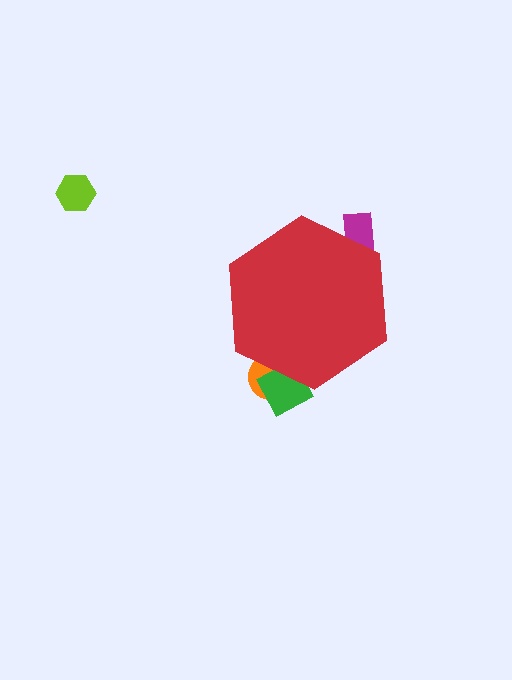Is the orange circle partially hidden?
Yes, the orange circle is partially hidden behind the red hexagon.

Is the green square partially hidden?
Yes, the green square is partially hidden behind the red hexagon.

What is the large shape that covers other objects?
A red hexagon.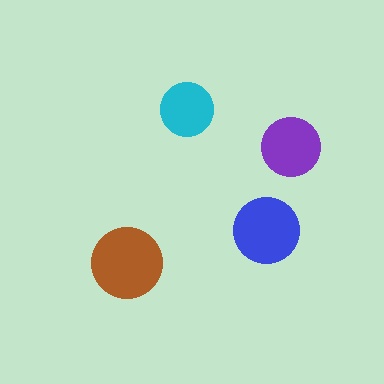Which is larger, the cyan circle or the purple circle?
The purple one.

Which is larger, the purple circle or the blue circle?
The blue one.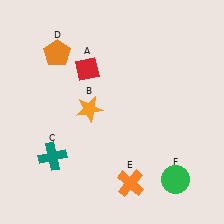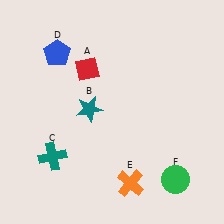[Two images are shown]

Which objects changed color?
B changed from orange to teal. D changed from orange to blue.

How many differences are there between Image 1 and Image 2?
There are 2 differences between the two images.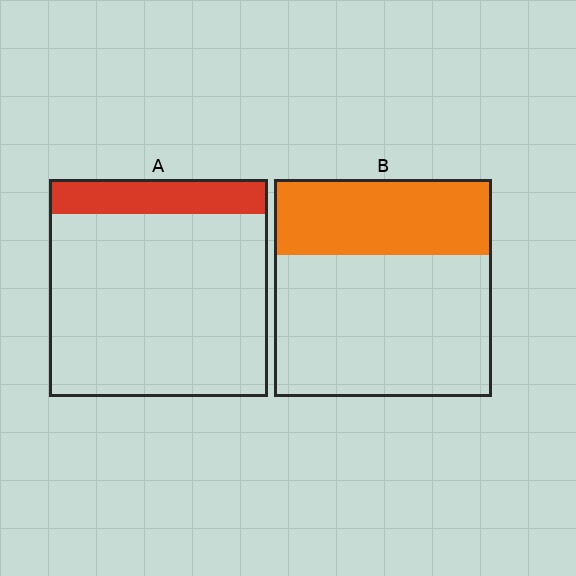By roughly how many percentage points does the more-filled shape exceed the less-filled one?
By roughly 20 percentage points (B over A).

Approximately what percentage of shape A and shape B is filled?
A is approximately 15% and B is approximately 35%.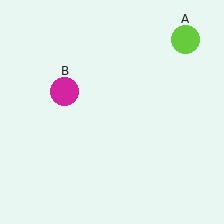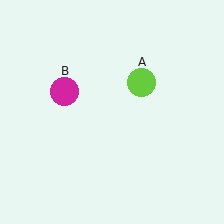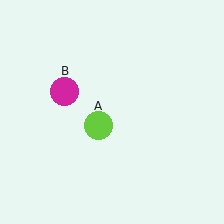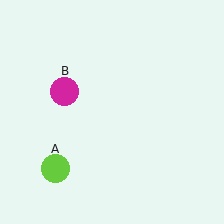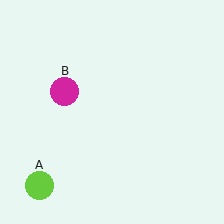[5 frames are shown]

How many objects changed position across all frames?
1 object changed position: lime circle (object A).